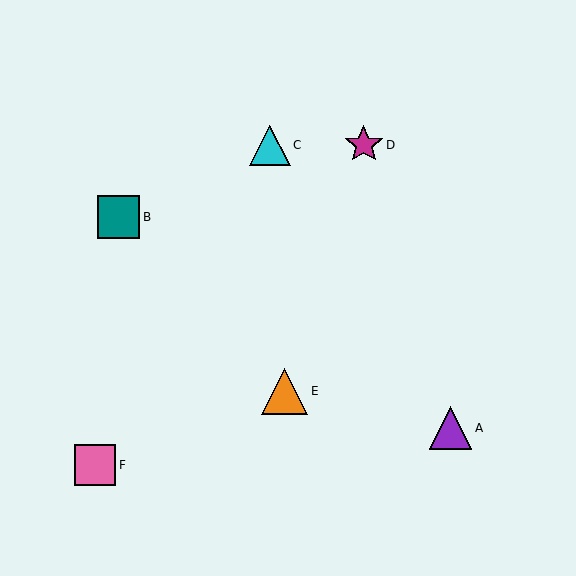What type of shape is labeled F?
Shape F is a pink square.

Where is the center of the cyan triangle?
The center of the cyan triangle is at (270, 145).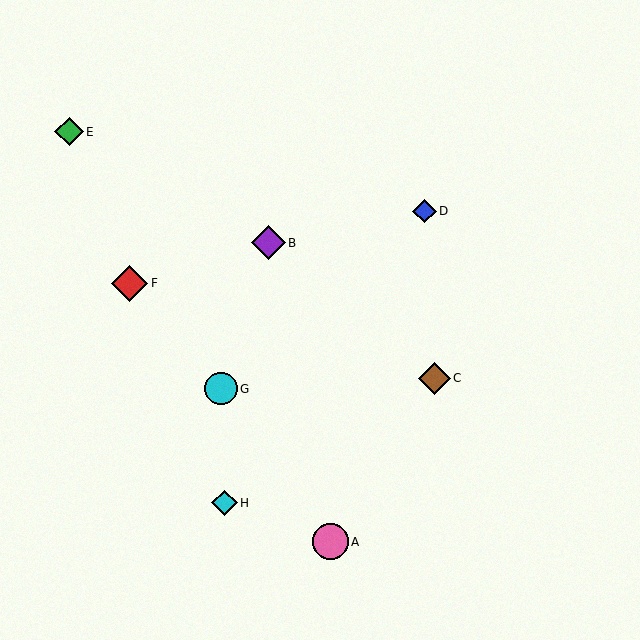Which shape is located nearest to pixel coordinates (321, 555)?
The pink circle (labeled A) at (331, 542) is nearest to that location.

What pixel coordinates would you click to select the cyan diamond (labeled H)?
Click at (225, 503) to select the cyan diamond H.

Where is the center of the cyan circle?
The center of the cyan circle is at (221, 389).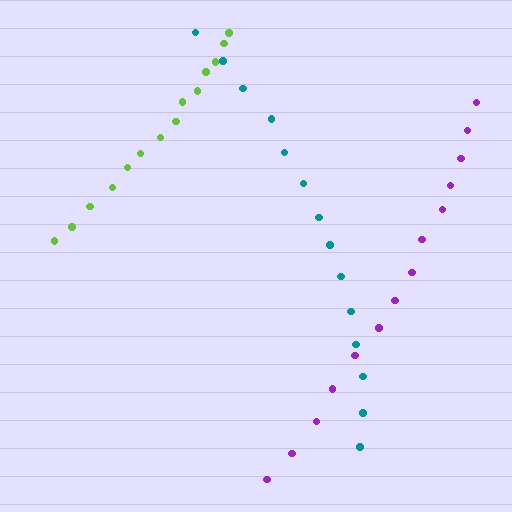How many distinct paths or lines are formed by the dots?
There are 3 distinct paths.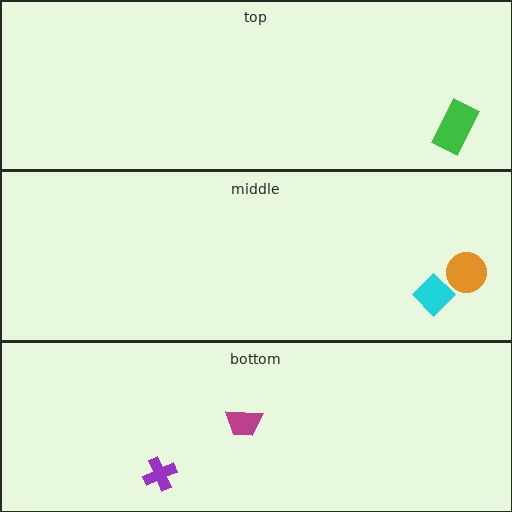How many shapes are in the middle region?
2.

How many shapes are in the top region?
1.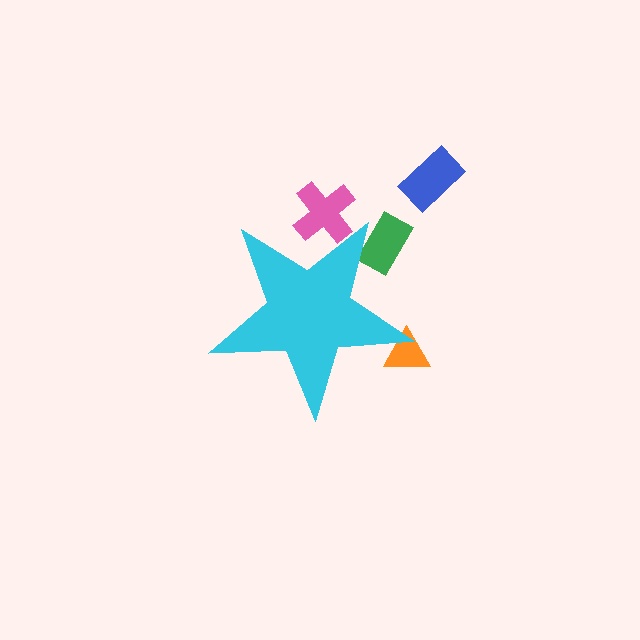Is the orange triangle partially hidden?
Yes, the orange triangle is partially hidden behind the cyan star.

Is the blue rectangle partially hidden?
No, the blue rectangle is fully visible.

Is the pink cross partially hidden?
Yes, the pink cross is partially hidden behind the cyan star.